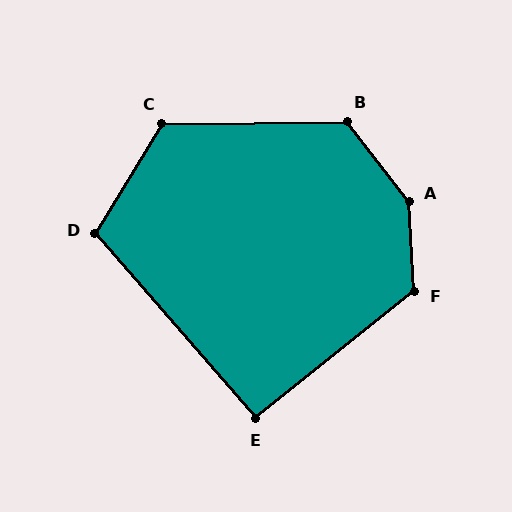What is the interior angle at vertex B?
Approximately 127 degrees (obtuse).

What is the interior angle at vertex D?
Approximately 108 degrees (obtuse).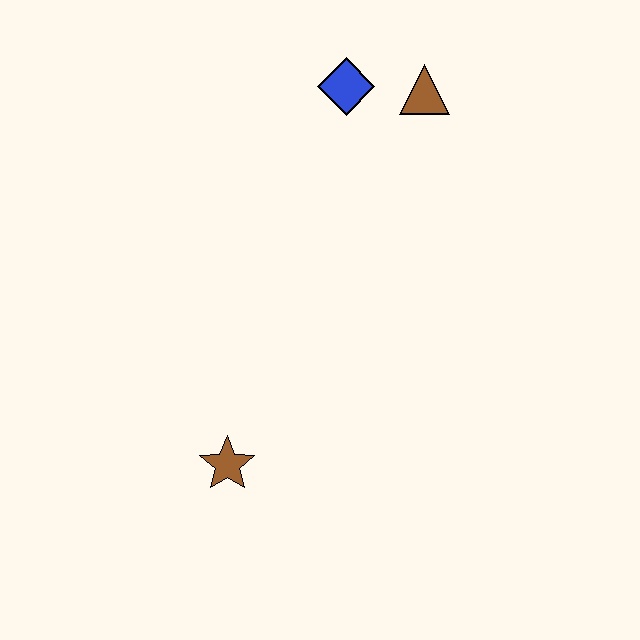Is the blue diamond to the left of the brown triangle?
Yes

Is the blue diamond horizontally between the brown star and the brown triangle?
Yes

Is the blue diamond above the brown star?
Yes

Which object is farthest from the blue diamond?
The brown star is farthest from the blue diamond.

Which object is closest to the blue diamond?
The brown triangle is closest to the blue diamond.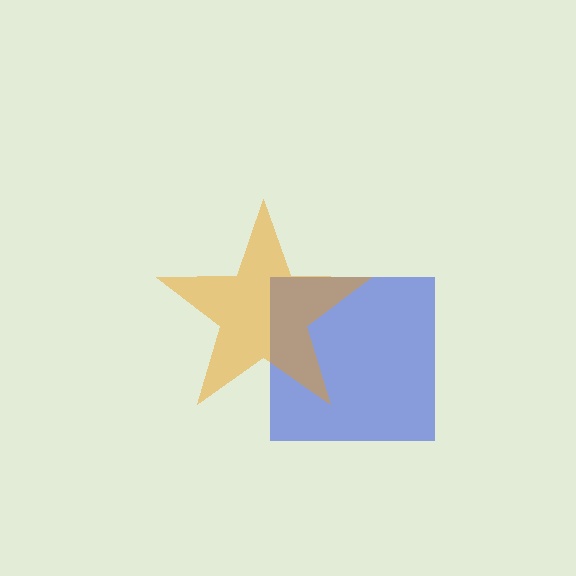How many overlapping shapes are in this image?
There are 2 overlapping shapes in the image.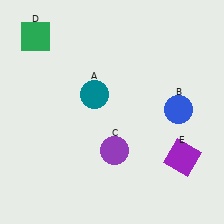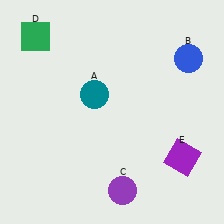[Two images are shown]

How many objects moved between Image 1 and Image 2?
2 objects moved between the two images.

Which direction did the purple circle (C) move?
The purple circle (C) moved down.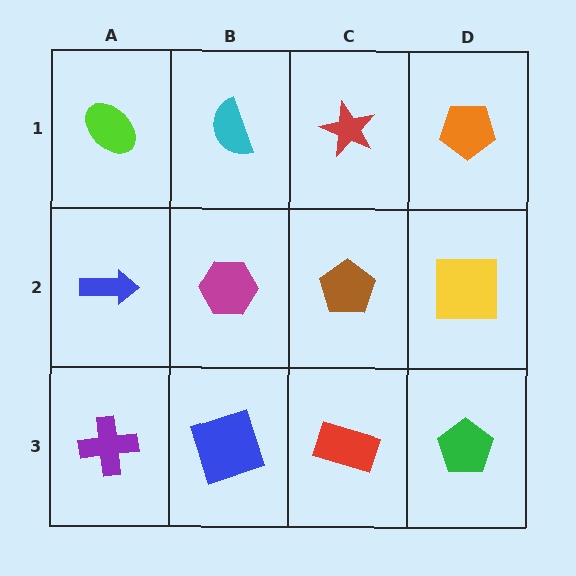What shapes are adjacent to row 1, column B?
A magenta hexagon (row 2, column B), a lime ellipse (row 1, column A), a red star (row 1, column C).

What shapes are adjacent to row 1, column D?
A yellow square (row 2, column D), a red star (row 1, column C).